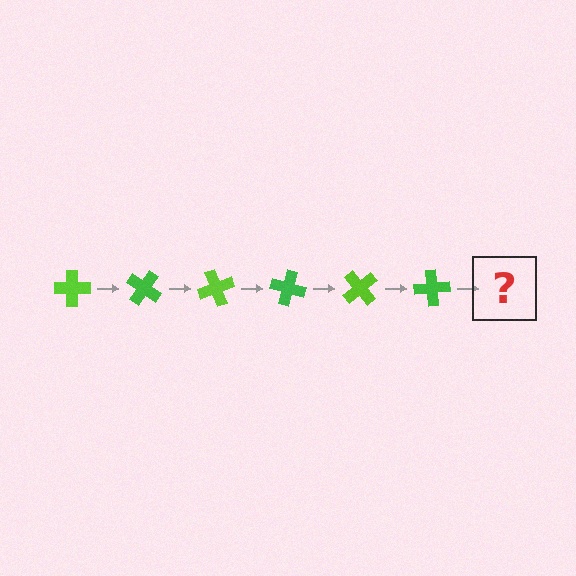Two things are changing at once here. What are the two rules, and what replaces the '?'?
The two rules are that it rotates 35 degrees each step and the color cycles through lime and green. The '?' should be a lime cross, rotated 210 degrees from the start.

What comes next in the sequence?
The next element should be a lime cross, rotated 210 degrees from the start.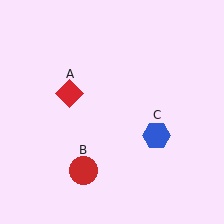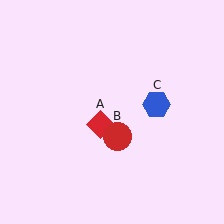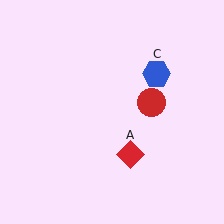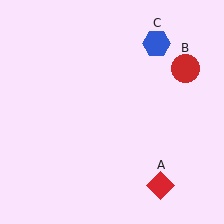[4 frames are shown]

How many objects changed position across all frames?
3 objects changed position: red diamond (object A), red circle (object B), blue hexagon (object C).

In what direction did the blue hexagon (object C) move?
The blue hexagon (object C) moved up.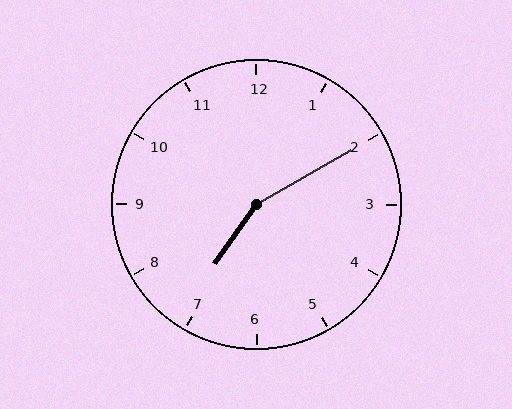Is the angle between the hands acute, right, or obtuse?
It is obtuse.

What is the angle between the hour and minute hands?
Approximately 155 degrees.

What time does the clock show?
7:10.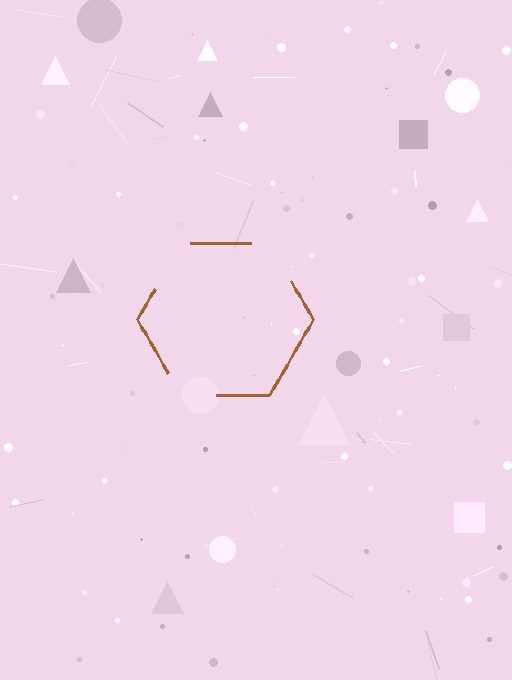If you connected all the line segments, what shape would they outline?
They would outline a hexagon.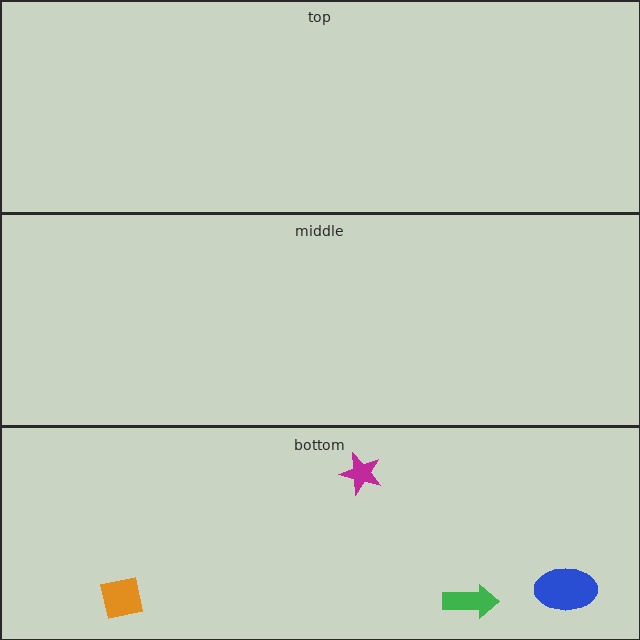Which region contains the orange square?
The bottom region.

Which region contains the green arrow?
The bottom region.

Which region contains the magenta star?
The bottom region.